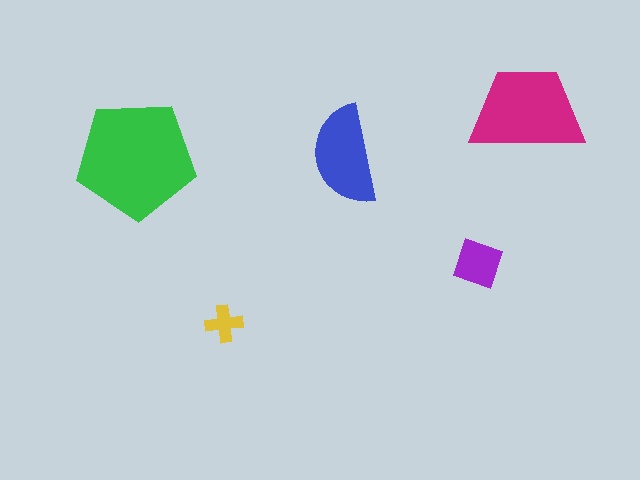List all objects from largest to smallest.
The green pentagon, the magenta trapezoid, the blue semicircle, the purple diamond, the yellow cross.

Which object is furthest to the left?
The green pentagon is leftmost.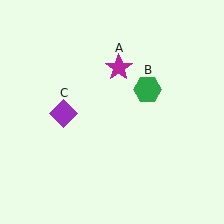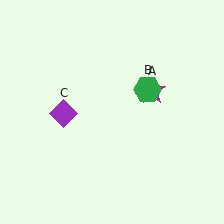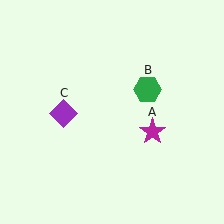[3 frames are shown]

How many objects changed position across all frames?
1 object changed position: magenta star (object A).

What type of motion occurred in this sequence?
The magenta star (object A) rotated clockwise around the center of the scene.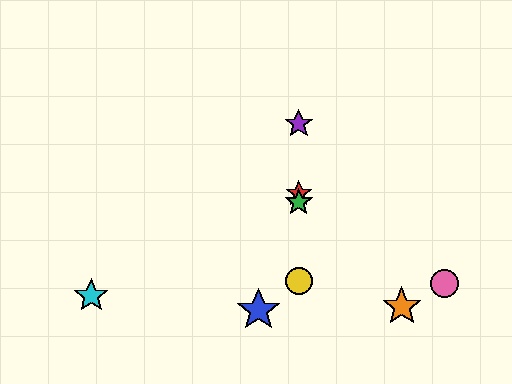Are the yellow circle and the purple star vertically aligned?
Yes, both are at x≈299.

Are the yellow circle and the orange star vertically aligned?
No, the yellow circle is at x≈299 and the orange star is at x≈402.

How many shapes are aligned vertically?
4 shapes (the red star, the green star, the yellow circle, the purple star) are aligned vertically.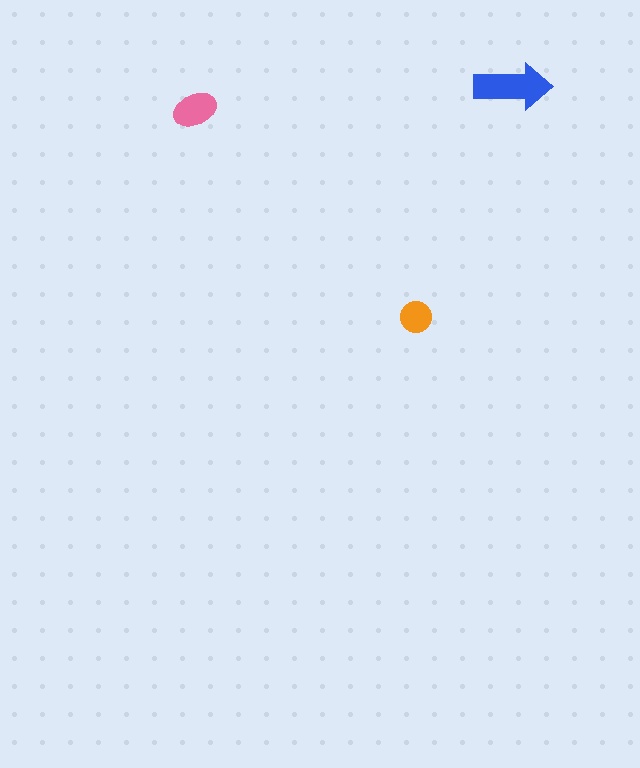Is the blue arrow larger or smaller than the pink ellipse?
Larger.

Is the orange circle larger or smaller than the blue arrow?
Smaller.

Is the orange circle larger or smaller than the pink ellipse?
Smaller.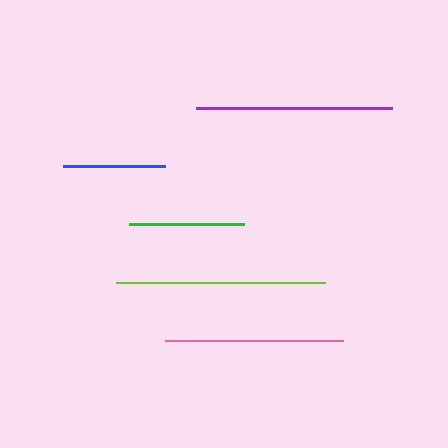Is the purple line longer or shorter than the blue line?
The purple line is longer than the blue line.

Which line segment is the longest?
The lime line is the longest at approximately 209 pixels.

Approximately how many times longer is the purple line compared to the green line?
The purple line is approximately 1.7 times the length of the green line.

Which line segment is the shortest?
The blue line is the shortest at approximately 102 pixels.